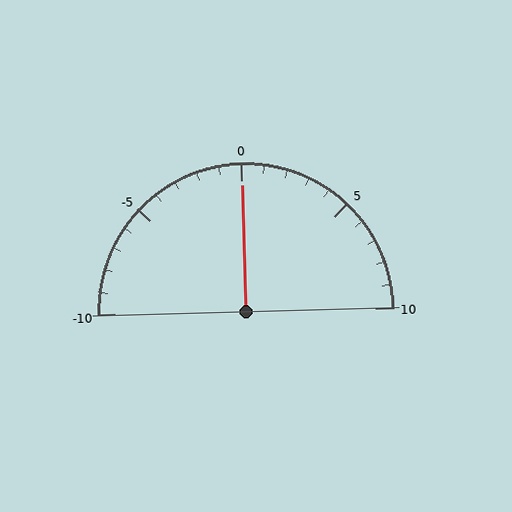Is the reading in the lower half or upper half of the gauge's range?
The reading is in the upper half of the range (-10 to 10).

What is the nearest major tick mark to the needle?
The nearest major tick mark is 0.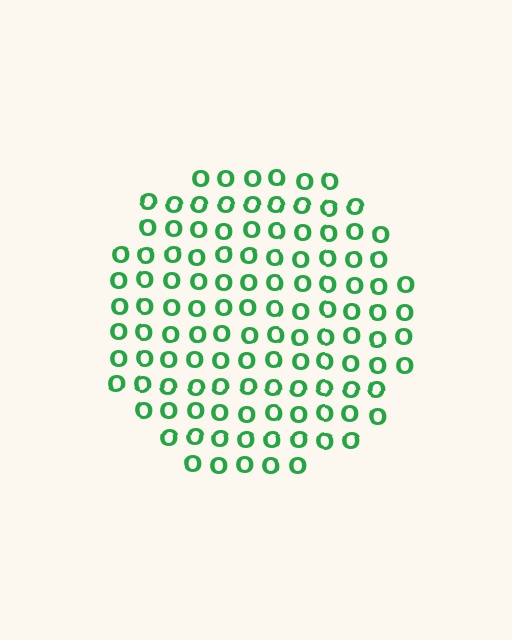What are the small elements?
The small elements are letter O's.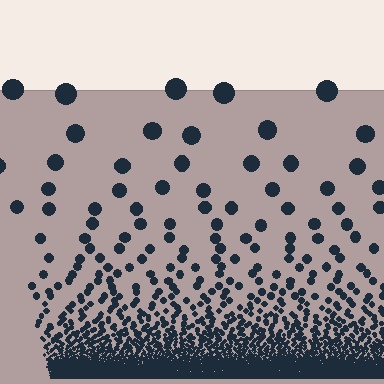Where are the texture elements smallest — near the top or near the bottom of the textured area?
Near the bottom.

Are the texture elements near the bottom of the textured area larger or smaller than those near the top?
Smaller. The gradient is inverted — elements near the bottom are smaller and denser.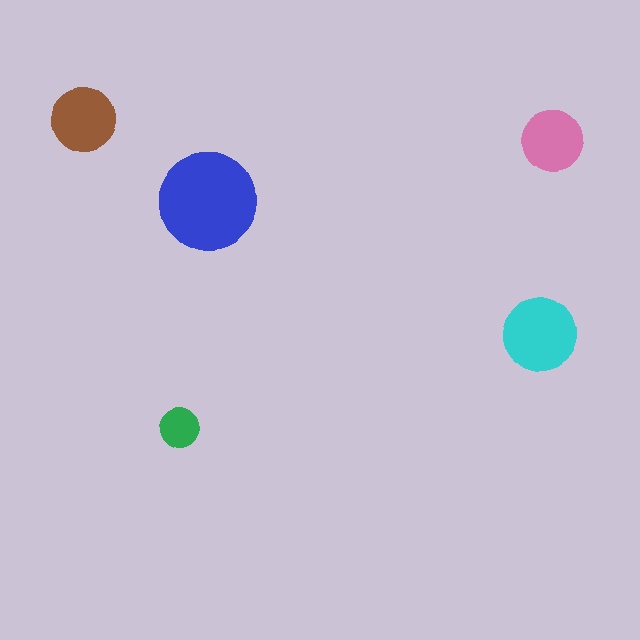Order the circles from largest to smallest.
the blue one, the cyan one, the brown one, the pink one, the green one.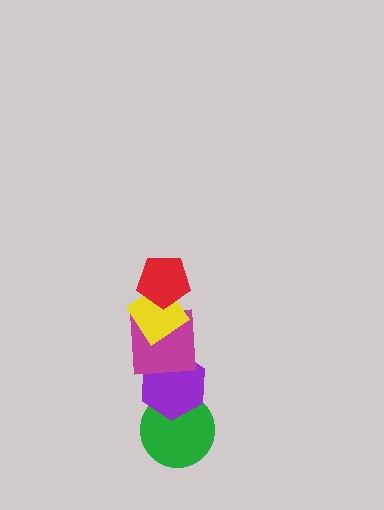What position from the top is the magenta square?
The magenta square is 3rd from the top.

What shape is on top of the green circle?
The purple hexagon is on top of the green circle.